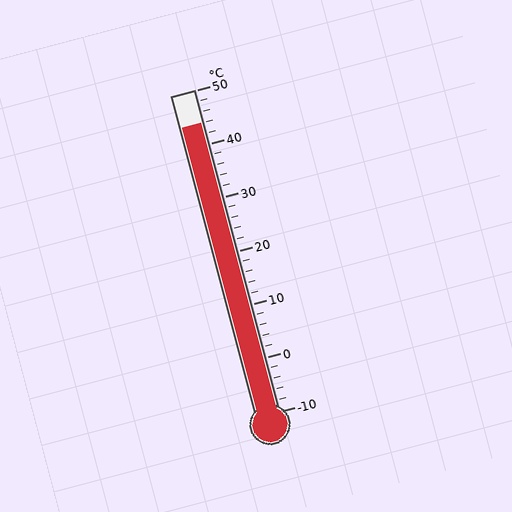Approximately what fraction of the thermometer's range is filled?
The thermometer is filled to approximately 90% of its range.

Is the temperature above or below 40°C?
The temperature is above 40°C.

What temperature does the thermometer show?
The thermometer shows approximately 44°C.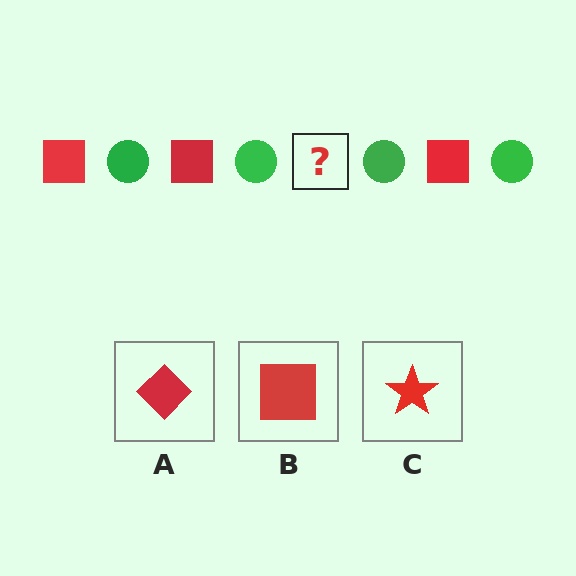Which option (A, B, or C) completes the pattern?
B.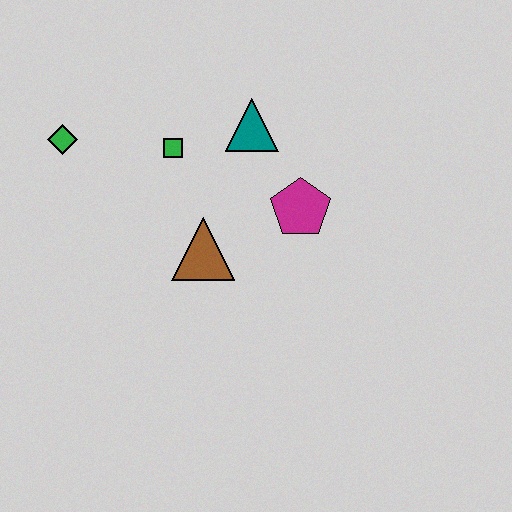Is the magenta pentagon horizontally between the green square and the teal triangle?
No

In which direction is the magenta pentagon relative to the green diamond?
The magenta pentagon is to the right of the green diamond.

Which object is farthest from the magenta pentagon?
The green diamond is farthest from the magenta pentagon.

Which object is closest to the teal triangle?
The green square is closest to the teal triangle.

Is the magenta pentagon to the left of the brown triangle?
No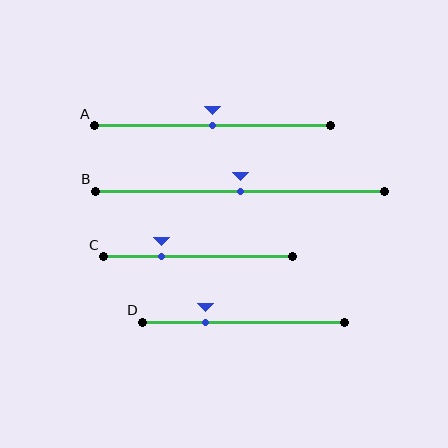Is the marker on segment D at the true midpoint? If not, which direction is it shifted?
No, the marker on segment D is shifted to the left by about 19% of the segment length.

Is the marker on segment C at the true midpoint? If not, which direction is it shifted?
No, the marker on segment C is shifted to the left by about 20% of the segment length.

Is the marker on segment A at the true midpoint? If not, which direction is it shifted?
Yes, the marker on segment A is at the true midpoint.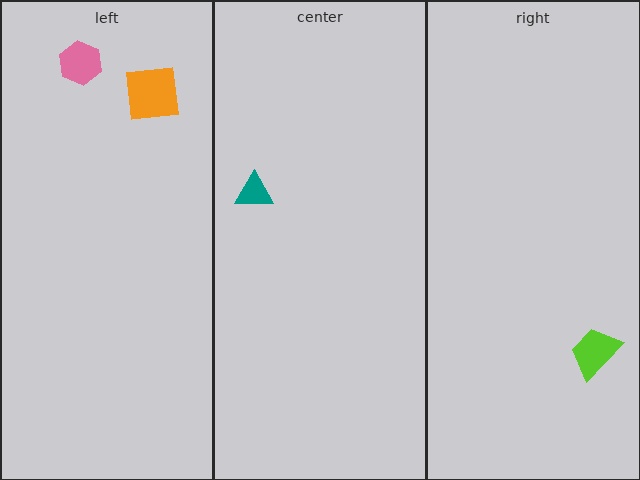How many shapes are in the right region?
1.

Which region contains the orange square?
The left region.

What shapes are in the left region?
The orange square, the pink hexagon.